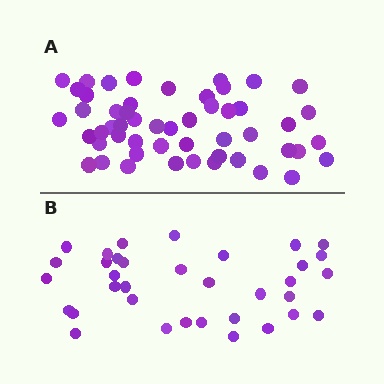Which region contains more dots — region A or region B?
Region A (the top region) has more dots.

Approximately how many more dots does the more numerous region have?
Region A has approximately 15 more dots than region B.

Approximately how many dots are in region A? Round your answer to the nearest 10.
About 50 dots. (The exact count is 52, which rounds to 50.)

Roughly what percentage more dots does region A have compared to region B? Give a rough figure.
About 50% more.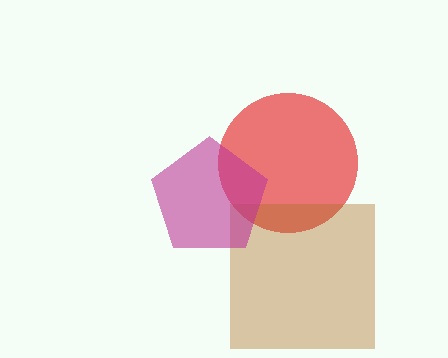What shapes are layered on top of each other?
The layered shapes are: a red circle, a brown square, a magenta pentagon.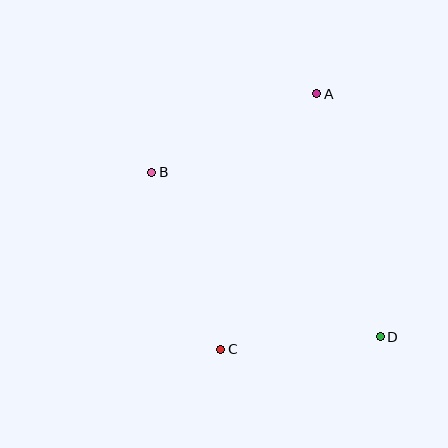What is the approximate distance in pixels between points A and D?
The distance between A and D is approximately 251 pixels.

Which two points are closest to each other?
Points C and D are closest to each other.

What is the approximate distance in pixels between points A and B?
The distance between A and B is approximately 183 pixels.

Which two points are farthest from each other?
Points B and D are farthest from each other.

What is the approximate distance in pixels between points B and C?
The distance between B and C is approximately 190 pixels.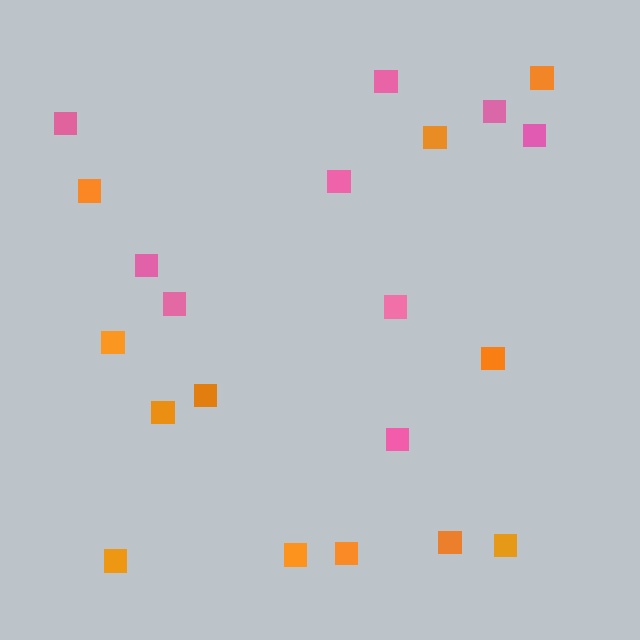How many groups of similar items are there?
There are 2 groups: one group of pink squares (9) and one group of orange squares (12).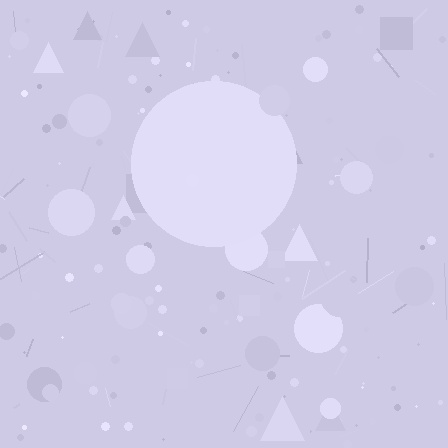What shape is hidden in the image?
A circle is hidden in the image.